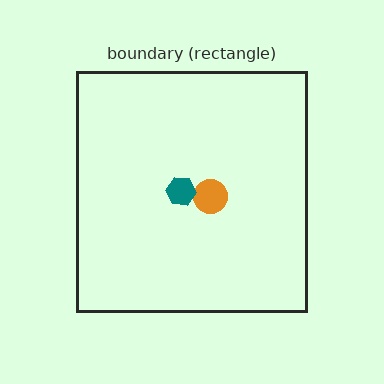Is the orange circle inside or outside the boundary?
Inside.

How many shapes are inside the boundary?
2 inside, 0 outside.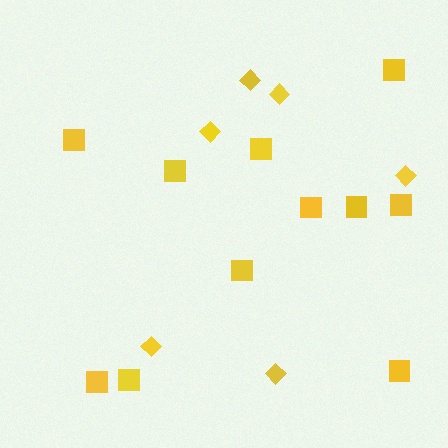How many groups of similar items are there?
There are 2 groups: one group of diamonds (6) and one group of squares (11).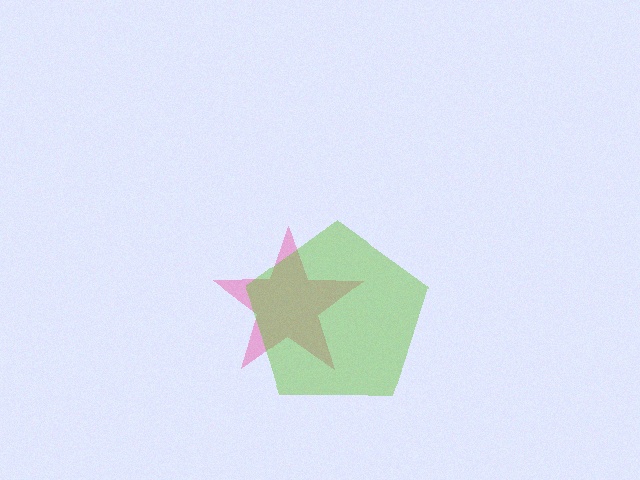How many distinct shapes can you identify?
There are 2 distinct shapes: a pink star, a lime pentagon.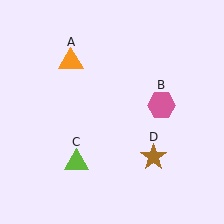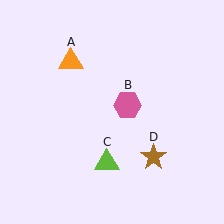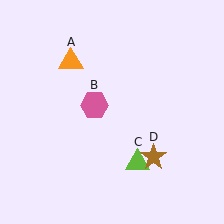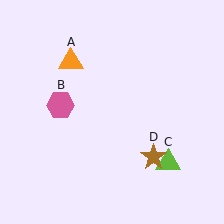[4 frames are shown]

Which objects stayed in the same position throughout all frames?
Orange triangle (object A) and brown star (object D) remained stationary.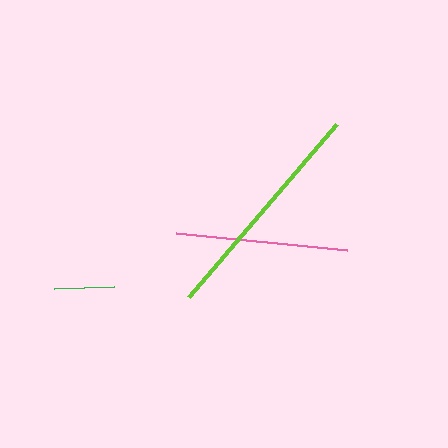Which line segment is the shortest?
The green line is the shortest at approximately 60 pixels.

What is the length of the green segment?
The green segment is approximately 60 pixels long.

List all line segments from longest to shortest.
From longest to shortest: lime, pink, green.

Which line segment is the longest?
The lime line is the longest at approximately 227 pixels.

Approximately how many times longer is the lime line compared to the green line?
The lime line is approximately 3.8 times the length of the green line.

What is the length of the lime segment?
The lime segment is approximately 227 pixels long.